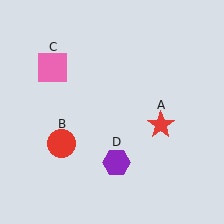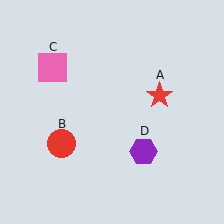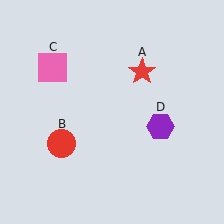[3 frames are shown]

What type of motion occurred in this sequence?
The red star (object A), purple hexagon (object D) rotated counterclockwise around the center of the scene.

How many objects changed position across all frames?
2 objects changed position: red star (object A), purple hexagon (object D).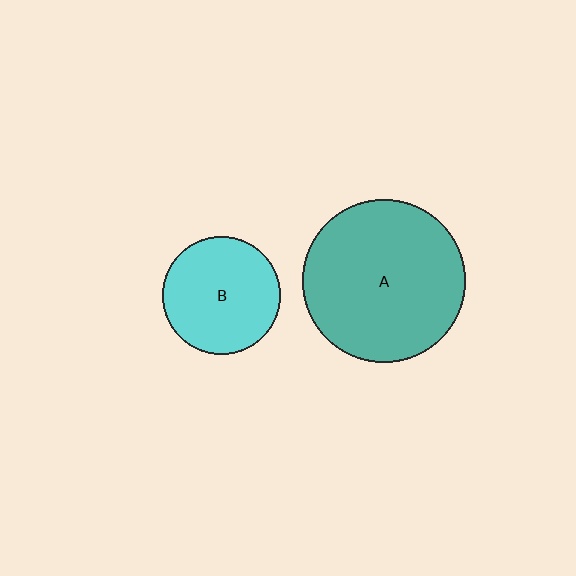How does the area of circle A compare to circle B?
Approximately 1.9 times.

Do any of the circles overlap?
No, none of the circles overlap.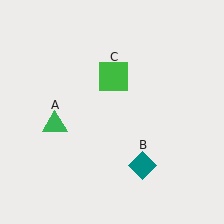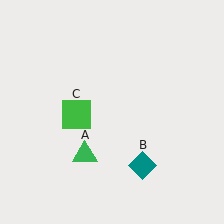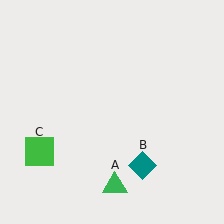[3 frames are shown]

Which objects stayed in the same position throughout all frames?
Teal diamond (object B) remained stationary.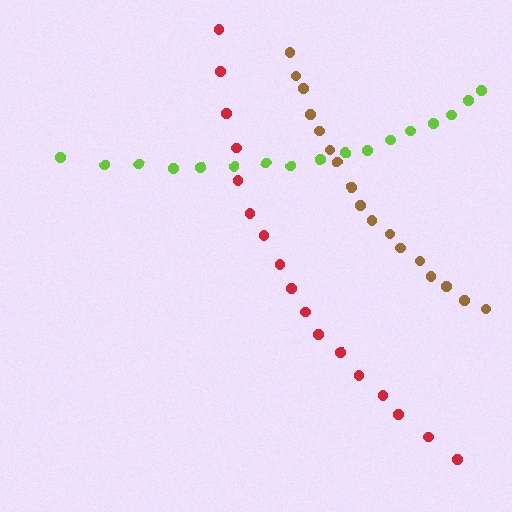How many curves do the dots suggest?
There are 3 distinct paths.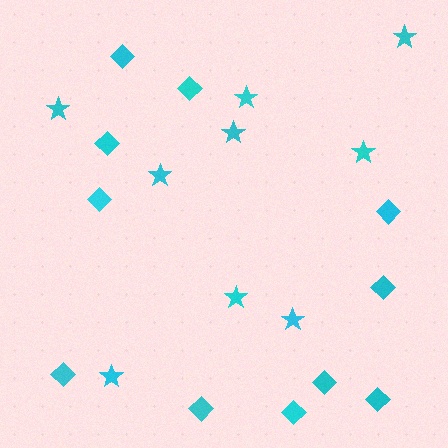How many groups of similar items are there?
There are 2 groups: one group of stars (9) and one group of diamonds (11).